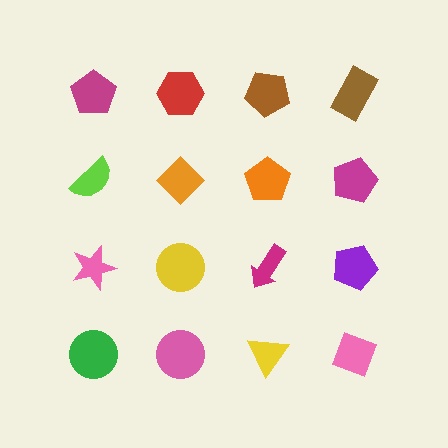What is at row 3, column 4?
A purple pentagon.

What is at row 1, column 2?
A red hexagon.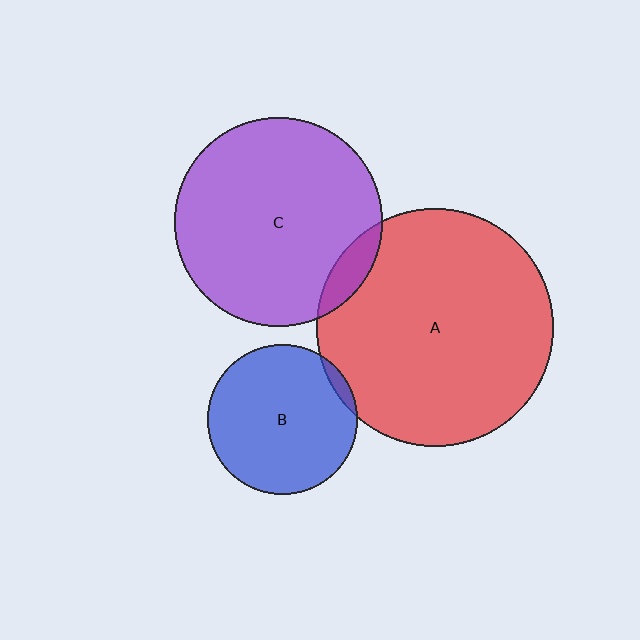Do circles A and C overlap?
Yes.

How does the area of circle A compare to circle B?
Approximately 2.5 times.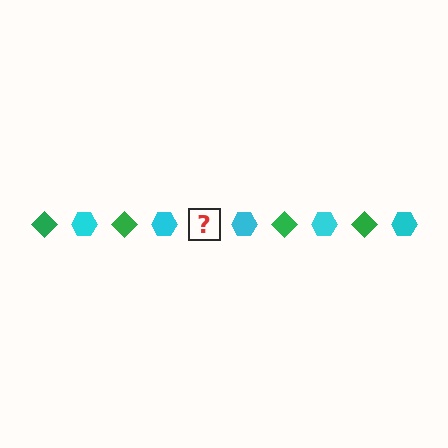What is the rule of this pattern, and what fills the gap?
The rule is that the pattern alternates between green diamond and cyan hexagon. The gap should be filled with a green diamond.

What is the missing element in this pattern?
The missing element is a green diamond.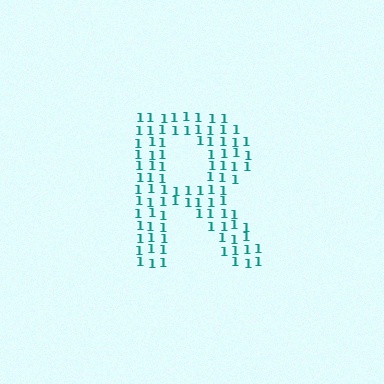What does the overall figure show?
The overall figure shows the letter R.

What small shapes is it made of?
It is made of small digit 1's.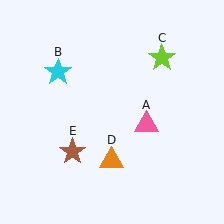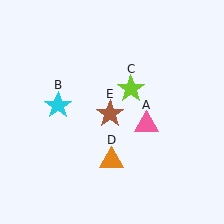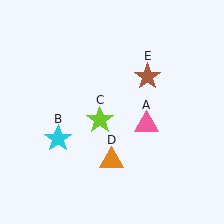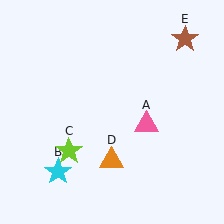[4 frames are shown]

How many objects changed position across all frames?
3 objects changed position: cyan star (object B), lime star (object C), brown star (object E).